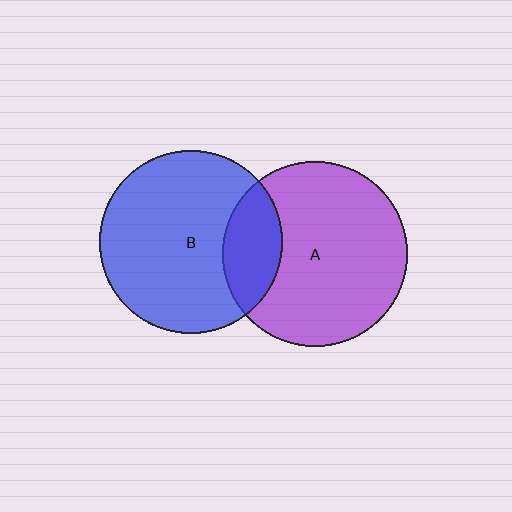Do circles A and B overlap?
Yes.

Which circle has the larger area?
Circle A (purple).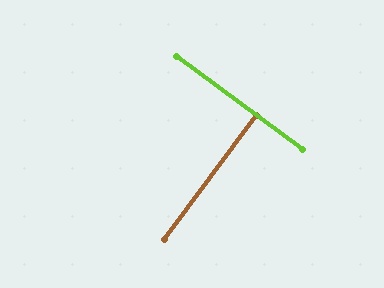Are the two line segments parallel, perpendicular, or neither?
Perpendicular — they meet at approximately 90°.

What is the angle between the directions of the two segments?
Approximately 90 degrees.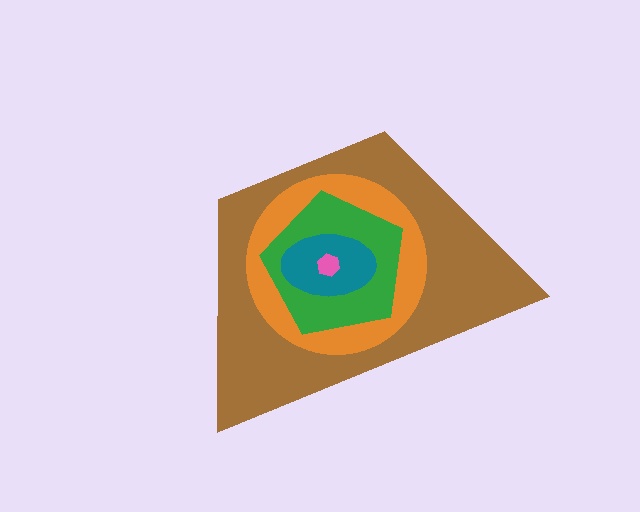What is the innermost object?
The pink hexagon.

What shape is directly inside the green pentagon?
The teal ellipse.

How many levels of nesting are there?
5.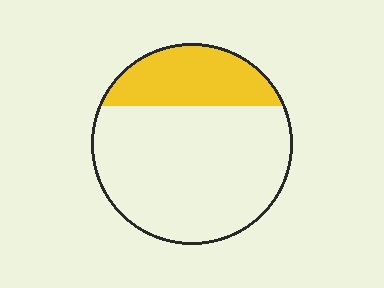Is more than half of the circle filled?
No.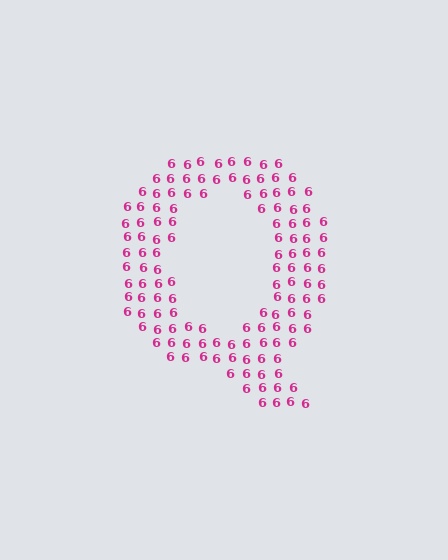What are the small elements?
The small elements are digit 6's.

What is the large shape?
The large shape is the letter Q.